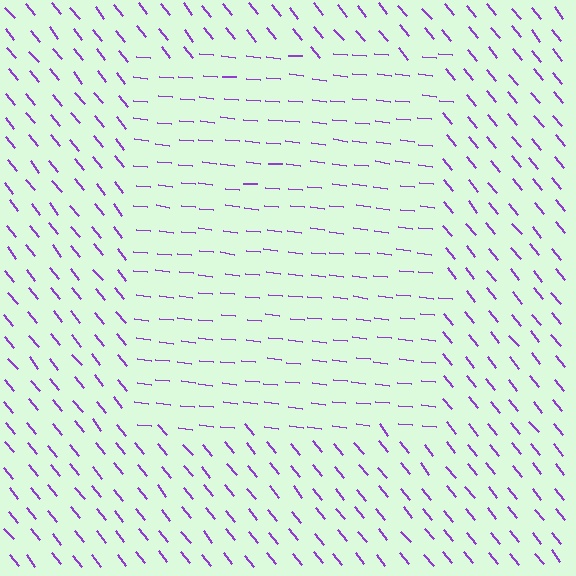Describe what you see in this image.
The image is filled with small purple line segments. A rectangle region in the image has lines oriented differently from the surrounding lines, creating a visible texture boundary.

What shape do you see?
I see a rectangle.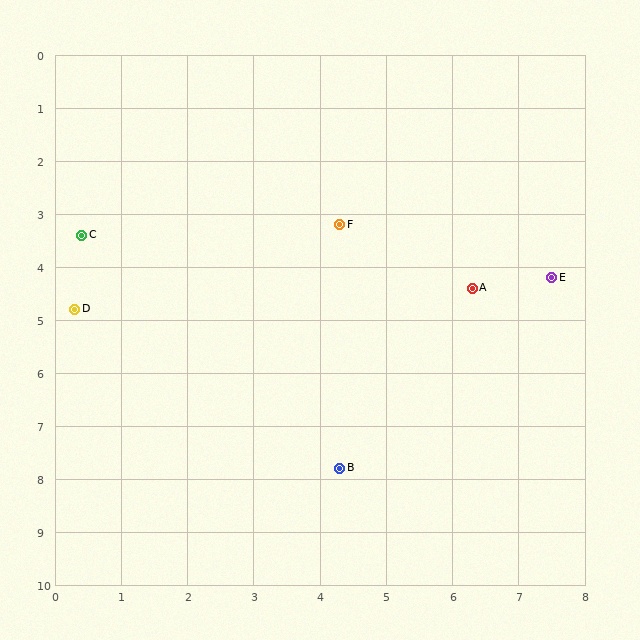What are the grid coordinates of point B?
Point B is at approximately (4.3, 7.8).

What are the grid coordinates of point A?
Point A is at approximately (6.3, 4.4).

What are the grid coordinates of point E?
Point E is at approximately (7.5, 4.2).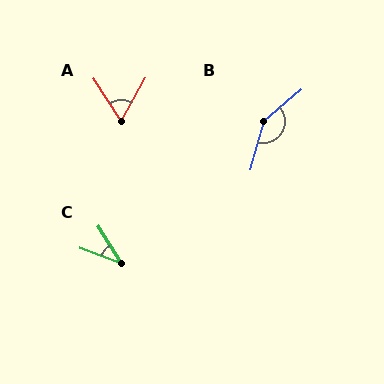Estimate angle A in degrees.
Approximately 62 degrees.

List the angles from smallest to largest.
C (37°), A (62°), B (146°).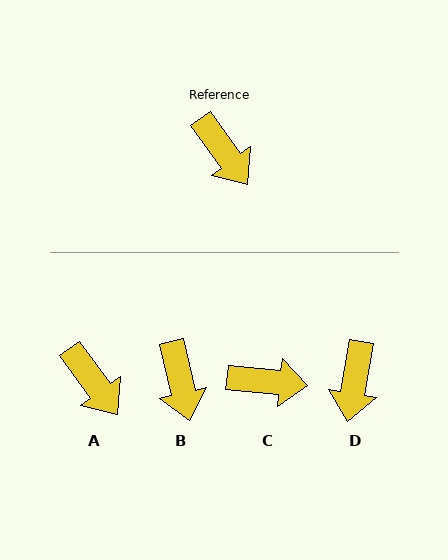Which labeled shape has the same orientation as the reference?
A.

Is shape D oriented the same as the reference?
No, it is off by about 45 degrees.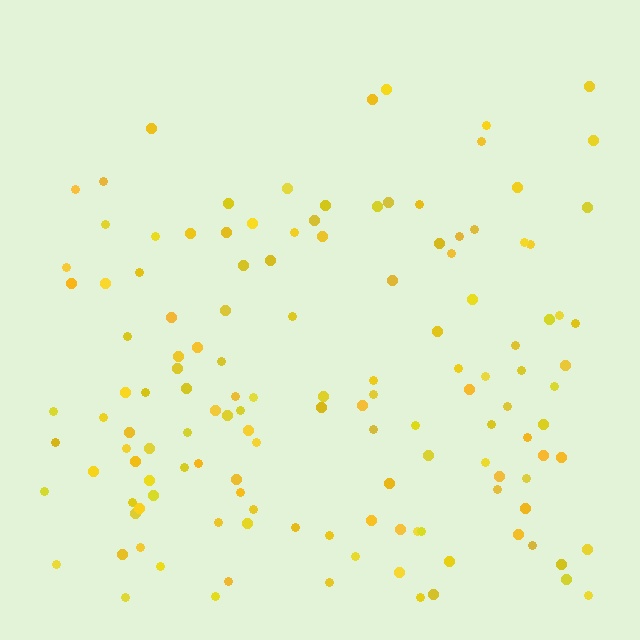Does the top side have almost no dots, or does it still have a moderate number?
Still a moderate number, just noticeably fewer than the bottom.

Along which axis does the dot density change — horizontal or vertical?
Vertical.